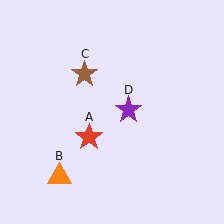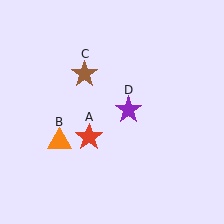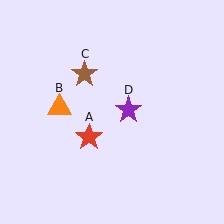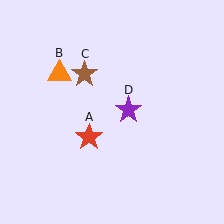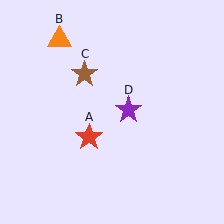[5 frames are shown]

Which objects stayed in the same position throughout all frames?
Red star (object A) and brown star (object C) and purple star (object D) remained stationary.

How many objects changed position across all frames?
1 object changed position: orange triangle (object B).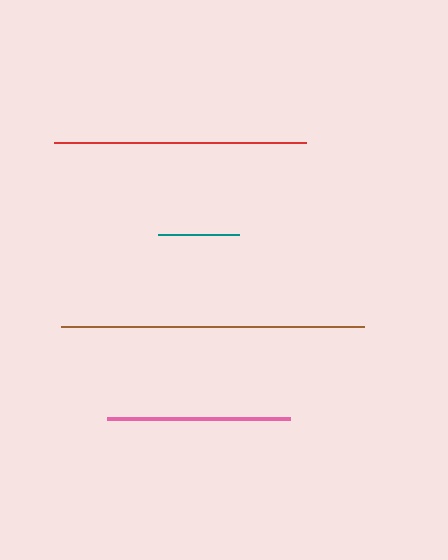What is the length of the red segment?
The red segment is approximately 252 pixels long.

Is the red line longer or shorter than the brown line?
The brown line is longer than the red line.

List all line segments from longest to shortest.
From longest to shortest: brown, red, pink, teal.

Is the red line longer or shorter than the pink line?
The red line is longer than the pink line.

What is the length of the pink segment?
The pink segment is approximately 183 pixels long.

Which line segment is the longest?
The brown line is the longest at approximately 303 pixels.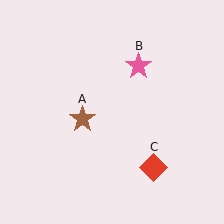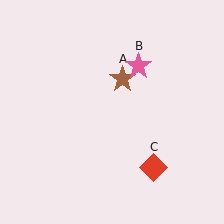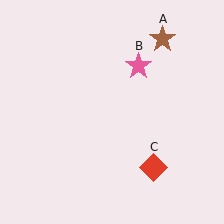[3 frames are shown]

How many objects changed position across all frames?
1 object changed position: brown star (object A).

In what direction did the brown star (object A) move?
The brown star (object A) moved up and to the right.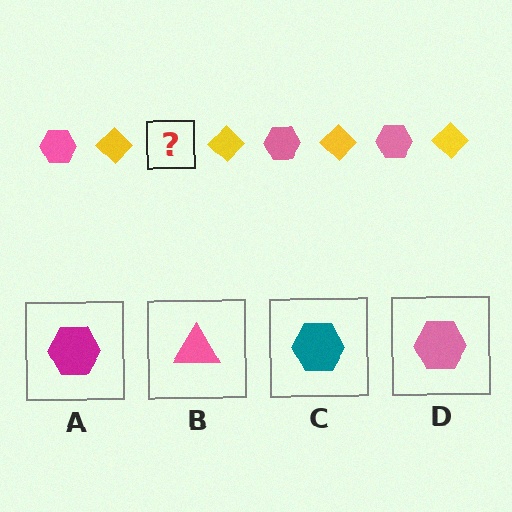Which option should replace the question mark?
Option D.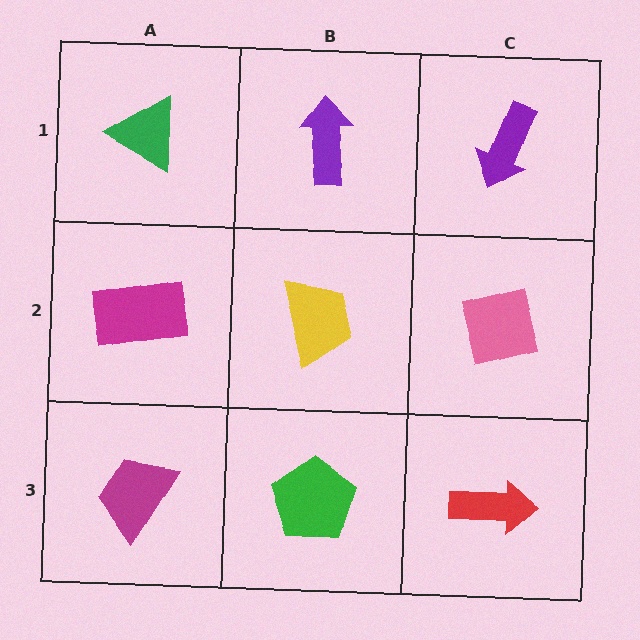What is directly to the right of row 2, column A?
A yellow trapezoid.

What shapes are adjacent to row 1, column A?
A magenta rectangle (row 2, column A), a purple arrow (row 1, column B).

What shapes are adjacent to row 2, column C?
A purple arrow (row 1, column C), a red arrow (row 3, column C), a yellow trapezoid (row 2, column B).